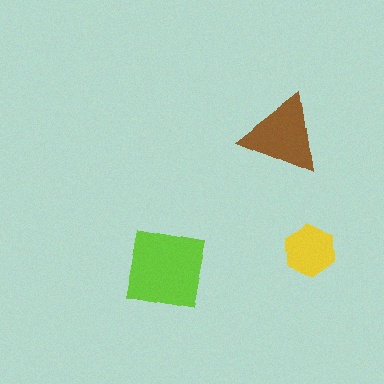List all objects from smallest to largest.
The yellow hexagon, the brown triangle, the lime square.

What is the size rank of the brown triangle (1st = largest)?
2nd.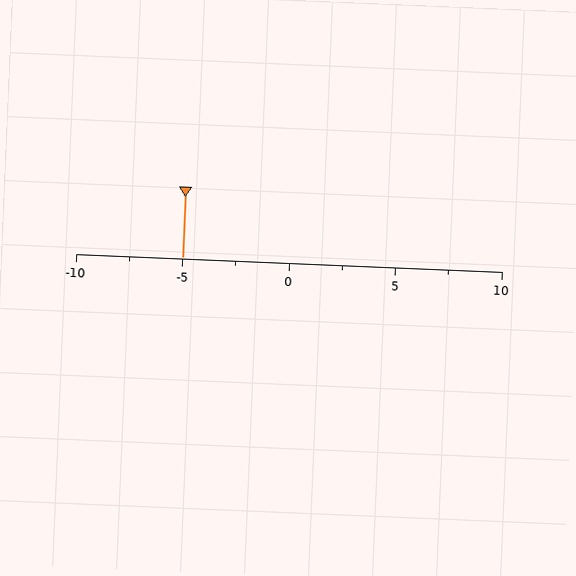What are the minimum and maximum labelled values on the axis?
The axis runs from -10 to 10.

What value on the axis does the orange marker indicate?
The marker indicates approximately -5.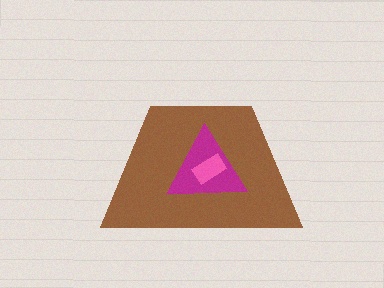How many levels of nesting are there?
3.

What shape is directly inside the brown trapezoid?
The magenta triangle.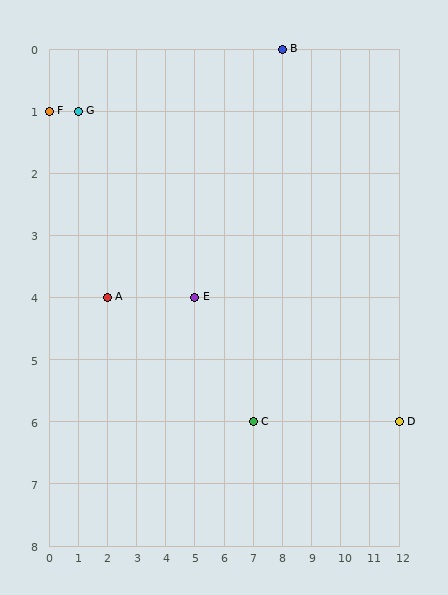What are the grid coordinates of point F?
Point F is at grid coordinates (0, 1).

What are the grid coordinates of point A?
Point A is at grid coordinates (2, 4).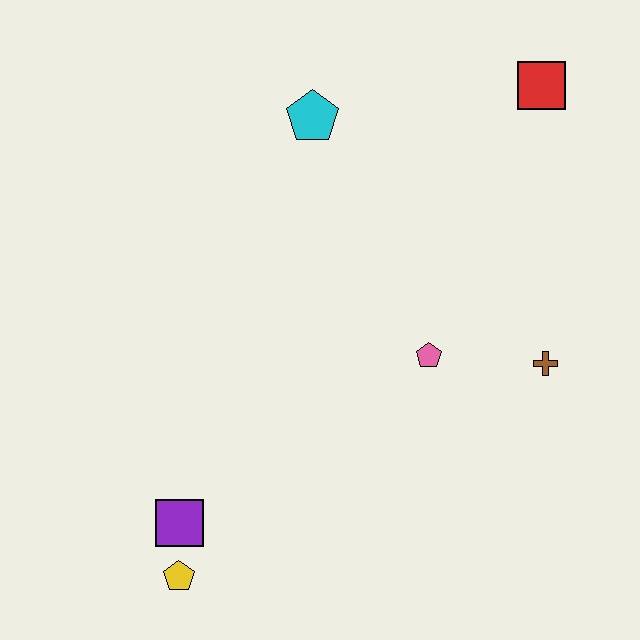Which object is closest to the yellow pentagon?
The purple square is closest to the yellow pentagon.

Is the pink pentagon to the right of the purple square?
Yes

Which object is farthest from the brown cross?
The yellow pentagon is farthest from the brown cross.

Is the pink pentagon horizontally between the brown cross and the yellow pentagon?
Yes